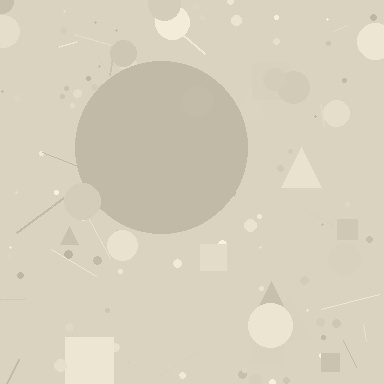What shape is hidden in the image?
A circle is hidden in the image.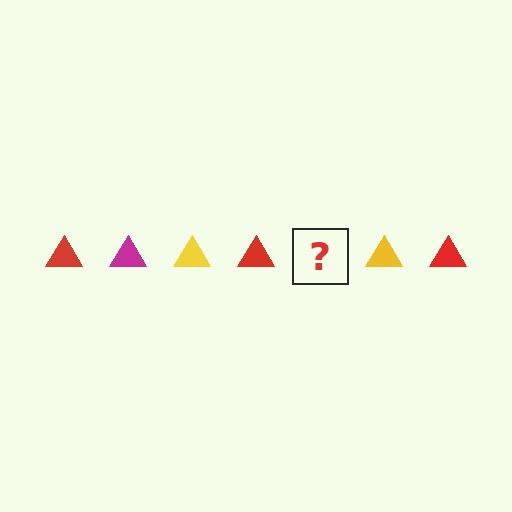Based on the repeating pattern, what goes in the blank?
The blank should be a magenta triangle.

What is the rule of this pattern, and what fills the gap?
The rule is that the pattern cycles through red, magenta, yellow triangles. The gap should be filled with a magenta triangle.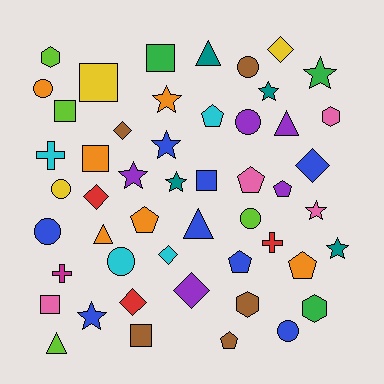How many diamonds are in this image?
There are 7 diamonds.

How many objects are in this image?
There are 50 objects.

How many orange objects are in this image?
There are 6 orange objects.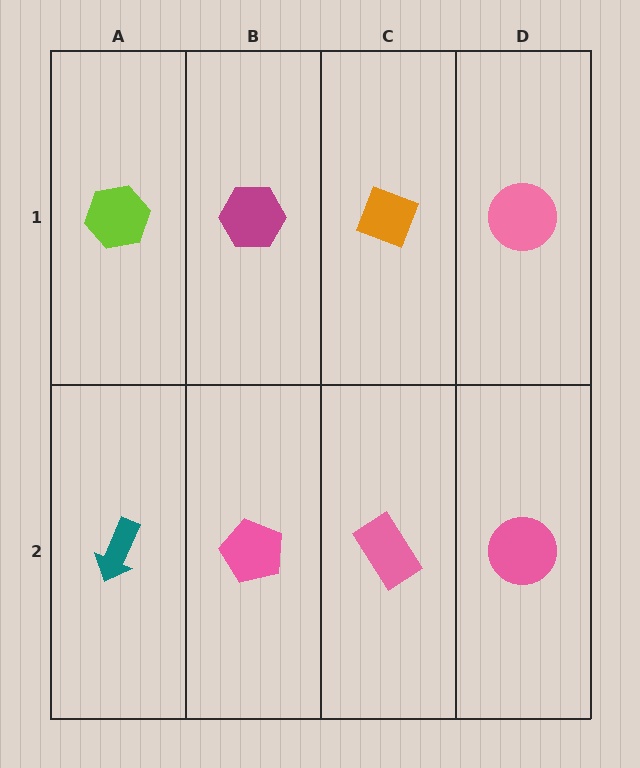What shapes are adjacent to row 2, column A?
A lime hexagon (row 1, column A), a pink pentagon (row 2, column B).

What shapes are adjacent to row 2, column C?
An orange diamond (row 1, column C), a pink pentagon (row 2, column B), a pink circle (row 2, column D).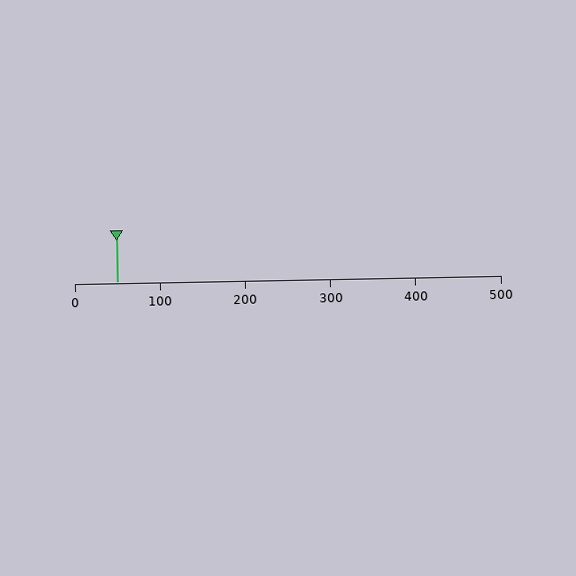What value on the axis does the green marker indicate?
The marker indicates approximately 50.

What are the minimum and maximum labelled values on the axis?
The axis runs from 0 to 500.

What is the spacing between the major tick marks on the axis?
The major ticks are spaced 100 apart.